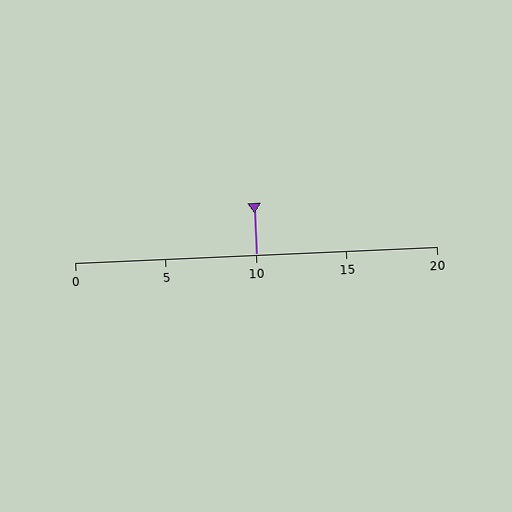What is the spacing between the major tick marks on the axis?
The major ticks are spaced 5 apart.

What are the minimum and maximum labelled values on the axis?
The axis runs from 0 to 20.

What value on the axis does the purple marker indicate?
The marker indicates approximately 10.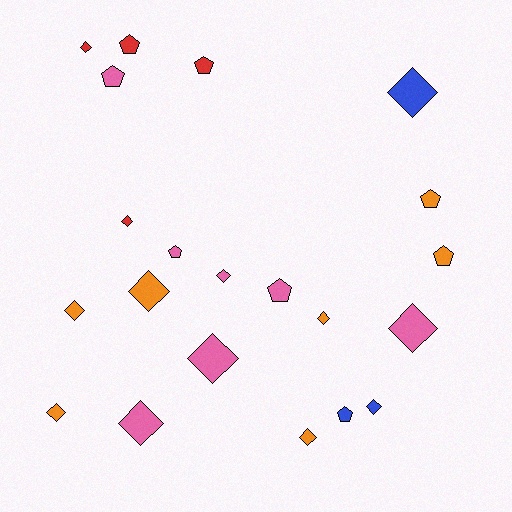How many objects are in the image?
There are 21 objects.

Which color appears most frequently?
Orange, with 7 objects.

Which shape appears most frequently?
Diamond, with 13 objects.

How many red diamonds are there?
There are 2 red diamonds.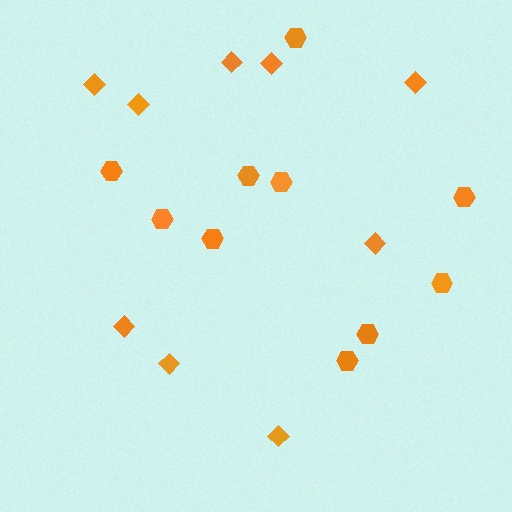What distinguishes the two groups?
There are 2 groups: one group of diamonds (9) and one group of hexagons (10).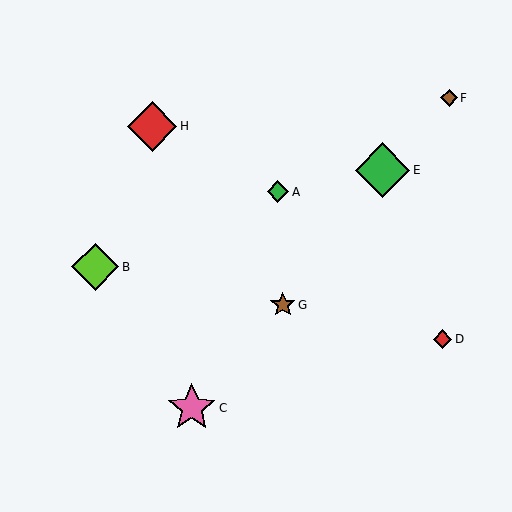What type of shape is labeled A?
Shape A is a green diamond.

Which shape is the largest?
The green diamond (labeled E) is the largest.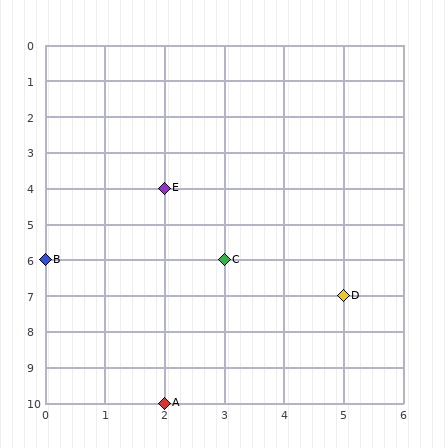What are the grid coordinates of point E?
Point E is at grid coordinates (2, 4).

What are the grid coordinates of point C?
Point C is at grid coordinates (3, 6).